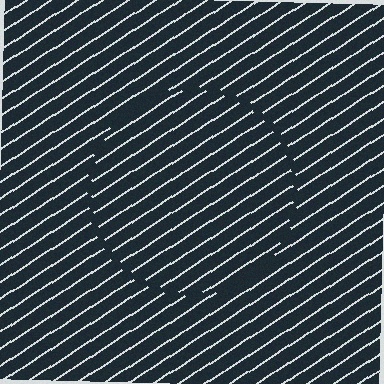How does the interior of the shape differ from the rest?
The interior of the shape contains the same grating, shifted by half a period — the contour is defined by the phase discontinuity where line-ends from the inner and outer gratings abut.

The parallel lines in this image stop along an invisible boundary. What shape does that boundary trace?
An illusory circle. The interior of the shape contains the same grating, shifted by half a period — the contour is defined by the phase discontinuity where line-ends from the inner and outer gratings abut.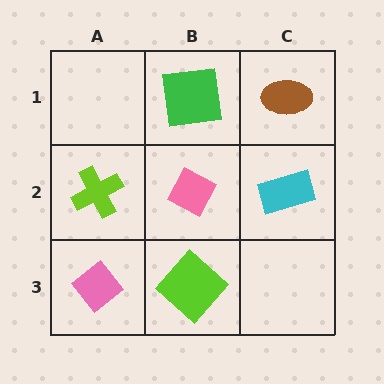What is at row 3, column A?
A pink diamond.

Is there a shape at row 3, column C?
No, that cell is empty.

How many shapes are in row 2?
3 shapes.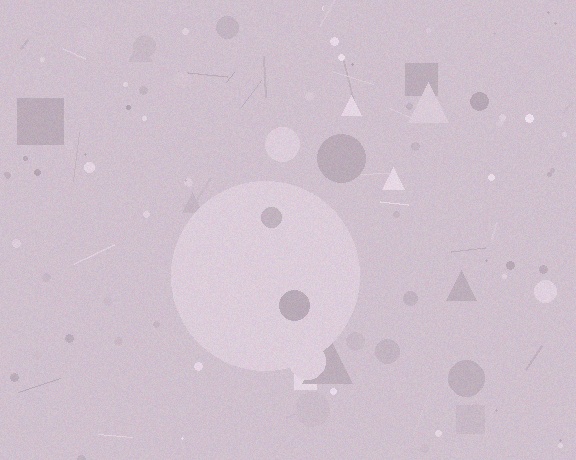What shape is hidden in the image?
A circle is hidden in the image.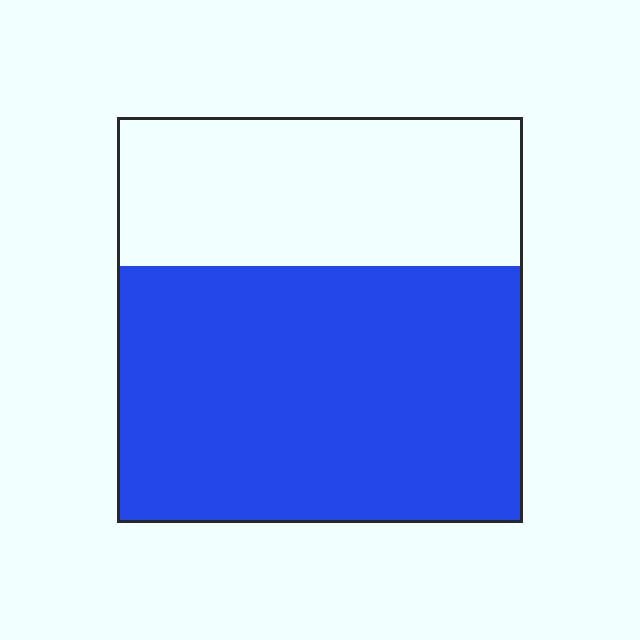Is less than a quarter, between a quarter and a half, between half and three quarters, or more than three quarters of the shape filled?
Between half and three quarters.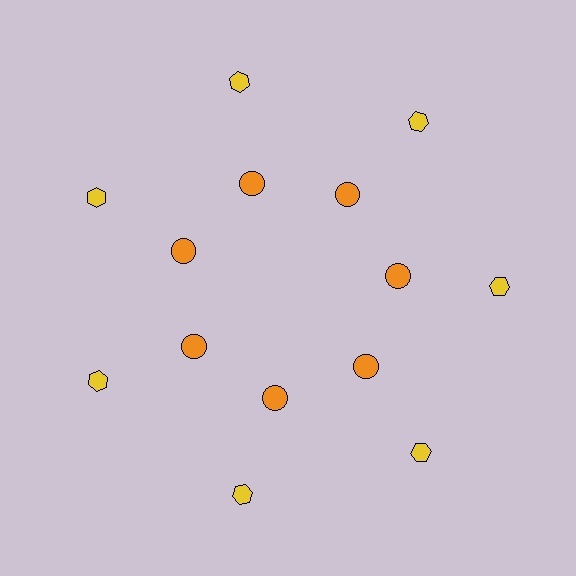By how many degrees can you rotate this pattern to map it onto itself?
The pattern maps onto itself every 51 degrees of rotation.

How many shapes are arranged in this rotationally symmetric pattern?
There are 14 shapes, arranged in 7 groups of 2.